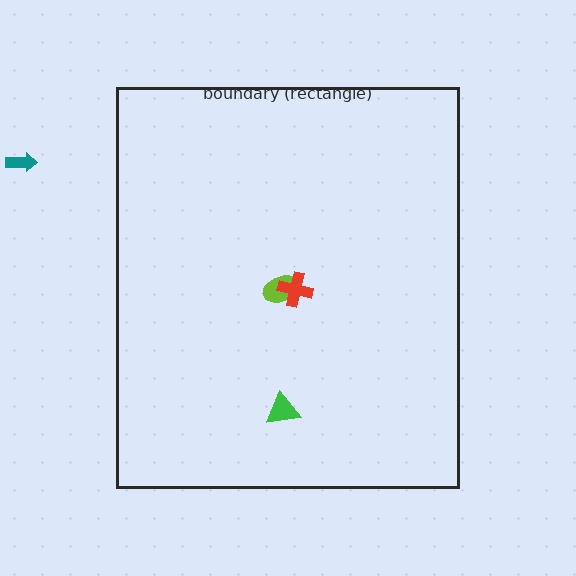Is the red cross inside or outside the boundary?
Inside.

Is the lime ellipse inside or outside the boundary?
Inside.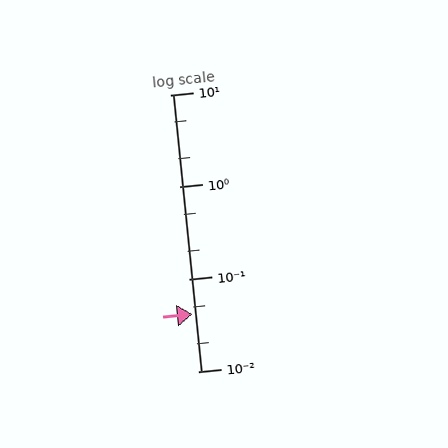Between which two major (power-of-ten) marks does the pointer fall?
The pointer is between 0.01 and 0.1.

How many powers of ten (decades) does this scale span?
The scale spans 3 decades, from 0.01 to 10.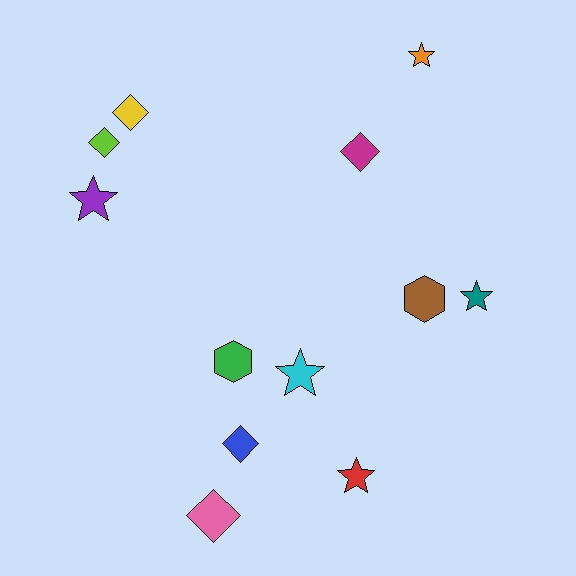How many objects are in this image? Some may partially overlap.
There are 12 objects.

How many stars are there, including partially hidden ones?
There are 5 stars.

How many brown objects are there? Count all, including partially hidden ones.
There is 1 brown object.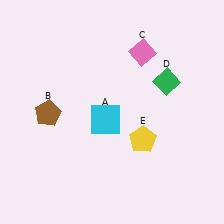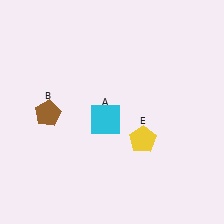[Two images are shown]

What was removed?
The green diamond (D), the pink diamond (C) were removed in Image 2.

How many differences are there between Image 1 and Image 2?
There are 2 differences between the two images.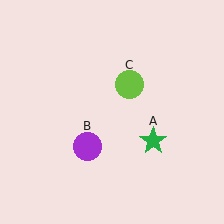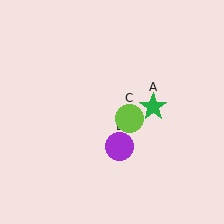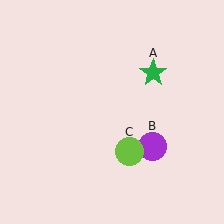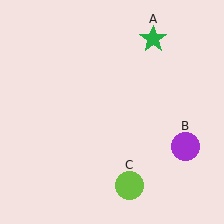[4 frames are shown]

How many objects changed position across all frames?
3 objects changed position: green star (object A), purple circle (object B), lime circle (object C).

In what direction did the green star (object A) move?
The green star (object A) moved up.